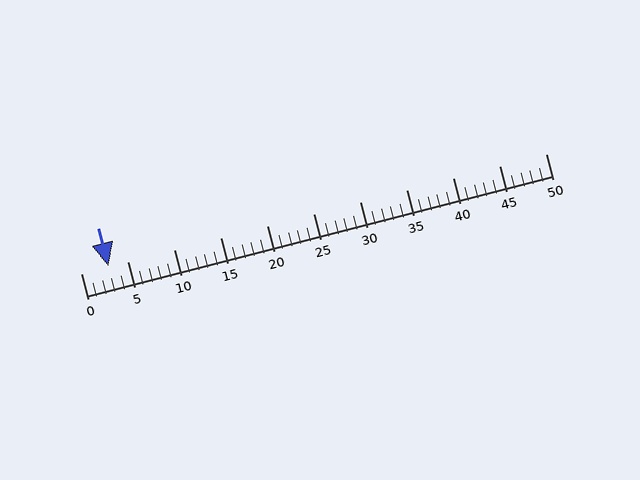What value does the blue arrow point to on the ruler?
The blue arrow points to approximately 3.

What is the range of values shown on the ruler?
The ruler shows values from 0 to 50.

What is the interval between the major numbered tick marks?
The major tick marks are spaced 5 units apart.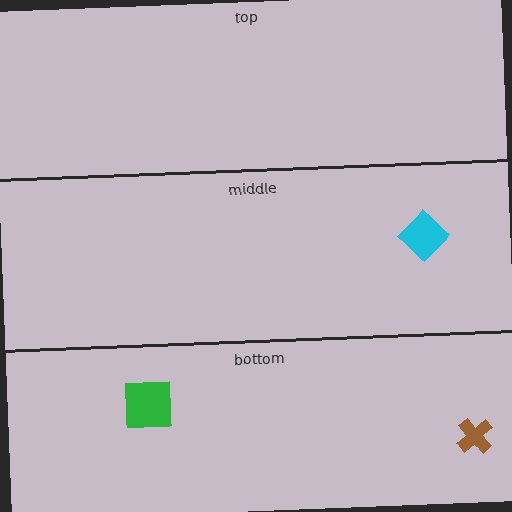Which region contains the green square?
The bottom region.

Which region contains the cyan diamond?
The middle region.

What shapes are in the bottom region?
The green square, the brown cross.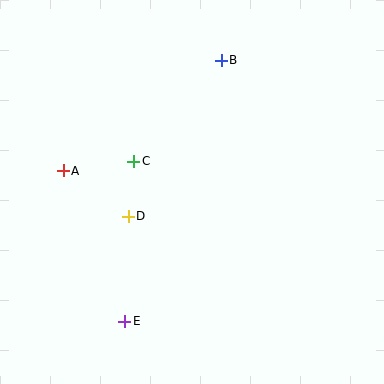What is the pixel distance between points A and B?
The distance between A and B is 193 pixels.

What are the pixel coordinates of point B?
Point B is at (221, 60).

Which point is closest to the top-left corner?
Point A is closest to the top-left corner.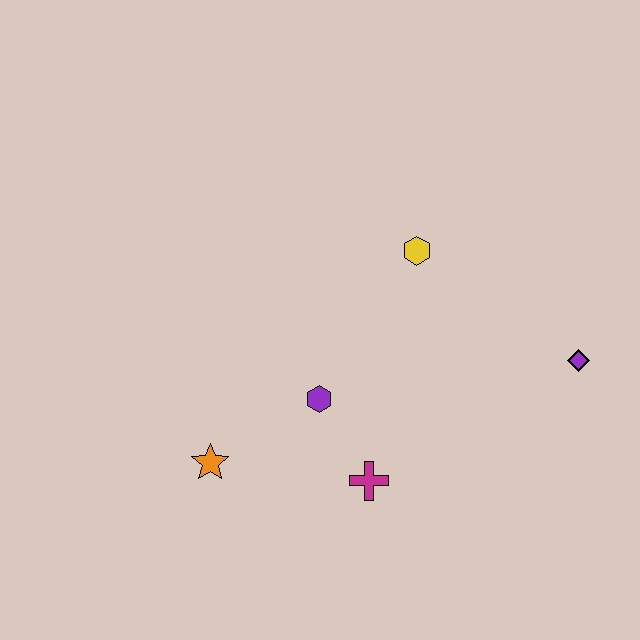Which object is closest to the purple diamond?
The yellow hexagon is closest to the purple diamond.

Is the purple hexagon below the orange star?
No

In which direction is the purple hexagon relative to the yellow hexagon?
The purple hexagon is below the yellow hexagon.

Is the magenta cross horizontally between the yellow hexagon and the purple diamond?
No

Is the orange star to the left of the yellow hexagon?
Yes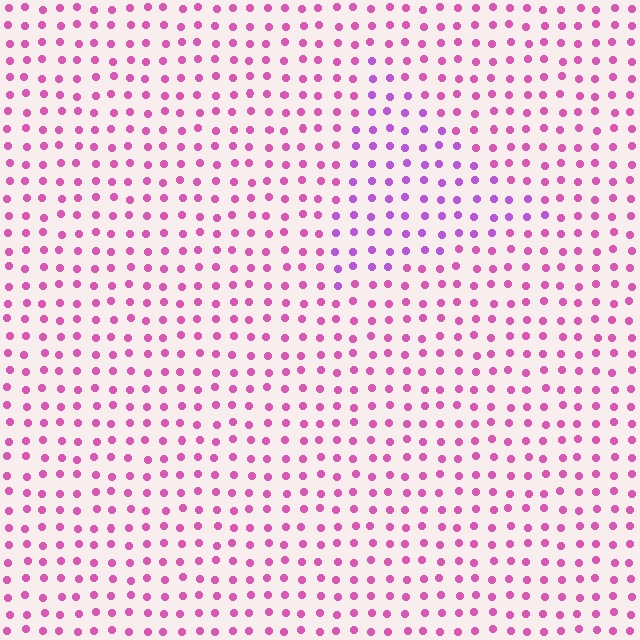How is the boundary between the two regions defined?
The boundary is defined purely by a slight shift in hue (about 33 degrees). Spacing, size, and orientation are identical on both sides.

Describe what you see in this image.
The image is filled with small pink elements in a uniform arrangement. A triangle-shaped region is visible where the elements are tinted to a slightly different hue, forming a subtle color boundary.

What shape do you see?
I see a triangle.